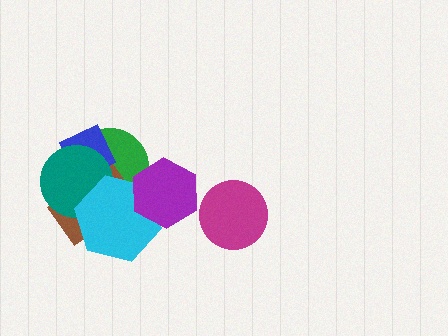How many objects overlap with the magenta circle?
0 objects overlap with the magenta circle.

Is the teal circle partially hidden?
Yes, it is partially covered by another shape.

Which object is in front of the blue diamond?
The teal circle is in front of the blue diamond.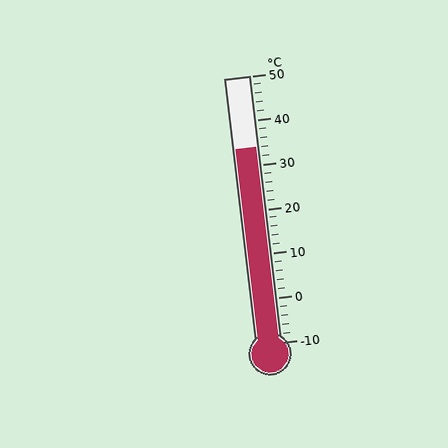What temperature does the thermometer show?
The thermometer shows approximately 34°C.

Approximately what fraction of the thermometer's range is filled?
The thermometer is filled to approximately 75% of its range.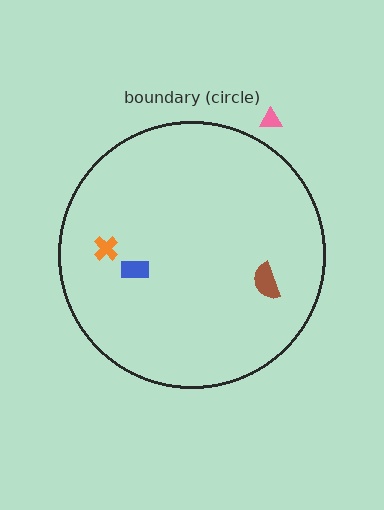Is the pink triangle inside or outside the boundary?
Outside.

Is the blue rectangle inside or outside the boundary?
Inside.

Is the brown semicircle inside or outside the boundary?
Inside.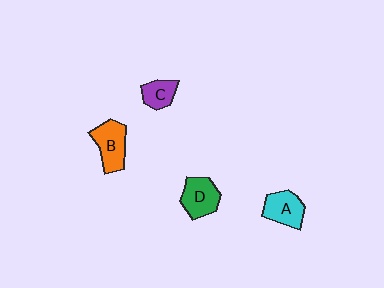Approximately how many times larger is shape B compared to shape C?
Approximately 1.6 times.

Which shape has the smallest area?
Shape C (purple).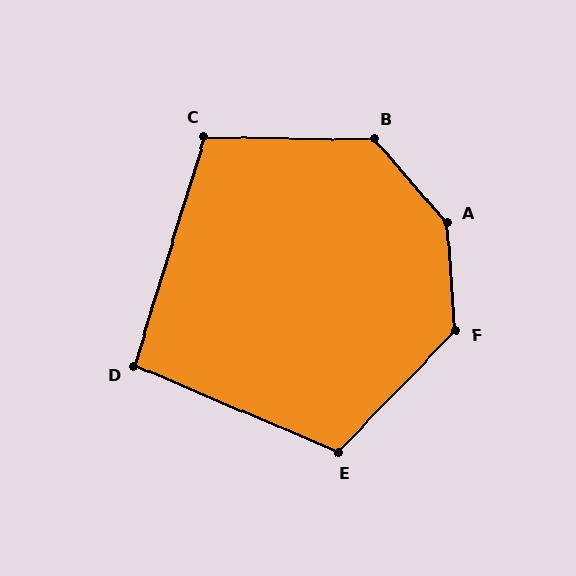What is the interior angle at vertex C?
Approximately 107 degrees (obtuse).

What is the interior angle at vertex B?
Approximately 132 degrees (obtuse).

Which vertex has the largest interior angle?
A, at approximately 143 degrees.